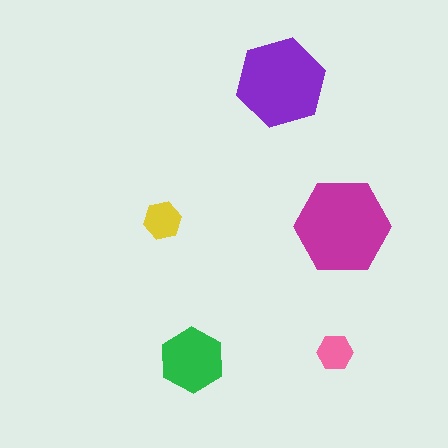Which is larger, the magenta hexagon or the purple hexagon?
The magenta one.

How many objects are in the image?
There are 5 objects in the image.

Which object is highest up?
The purple hexagon is topmost.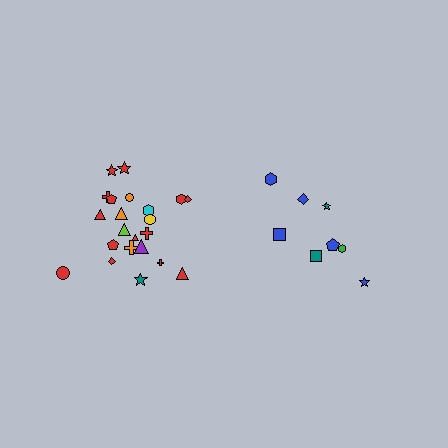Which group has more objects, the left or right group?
The left group.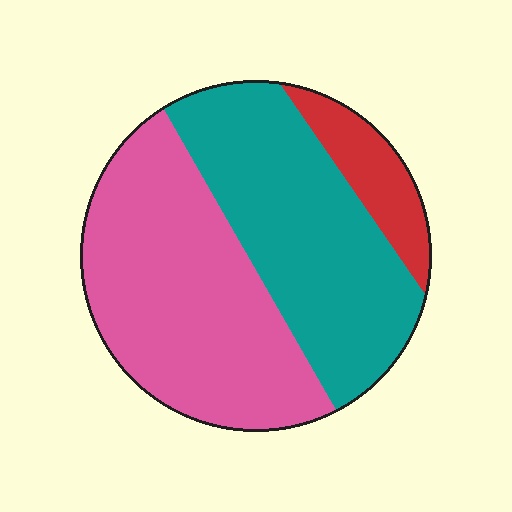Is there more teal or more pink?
Pink.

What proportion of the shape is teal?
Teal covers roughly 40% of the shape.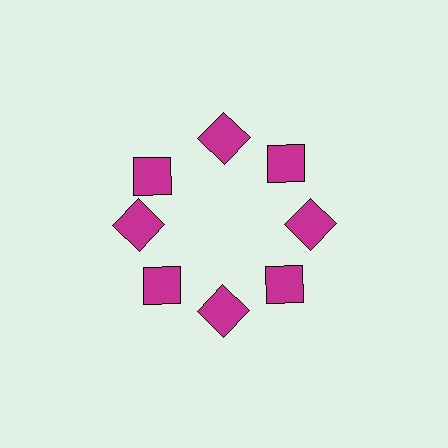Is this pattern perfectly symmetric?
No. The 8 magenta squares are arranged in a ring, but one element near the 10 o'clock position is rotated out of alignment along the ring, breaking the 8-fold rotational symmetry.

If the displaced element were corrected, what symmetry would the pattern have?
It would have 8-fold rotational symmetry — the pattern would map onto itself every 45 degrees.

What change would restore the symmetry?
The symmetry would be restored by rotating it back into even spacing with its neighbors so that all 8 squares sit at equal angles and equal distance from the center.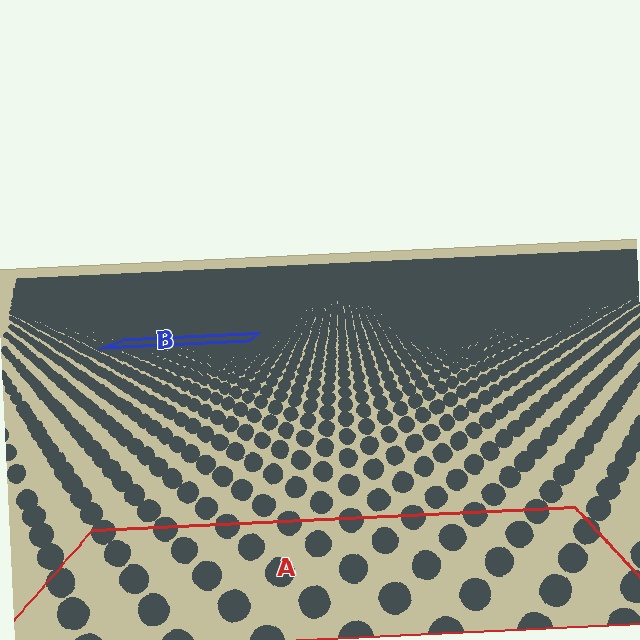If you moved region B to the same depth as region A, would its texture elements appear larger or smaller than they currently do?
They would appear larger. At a closer depth, the same texture elements are projected at a bigger on-screen size.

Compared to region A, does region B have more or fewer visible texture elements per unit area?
Region B has more texture elements per unit area — they are packed more densely because it is farther away.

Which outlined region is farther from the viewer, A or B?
Region B is farther from the viewer — the texture elements inside it appear smaller and more densely packed.